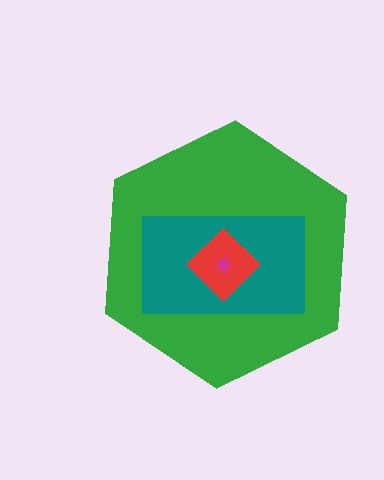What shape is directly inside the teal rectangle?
The red diamond.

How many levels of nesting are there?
4.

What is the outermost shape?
The green hexagon.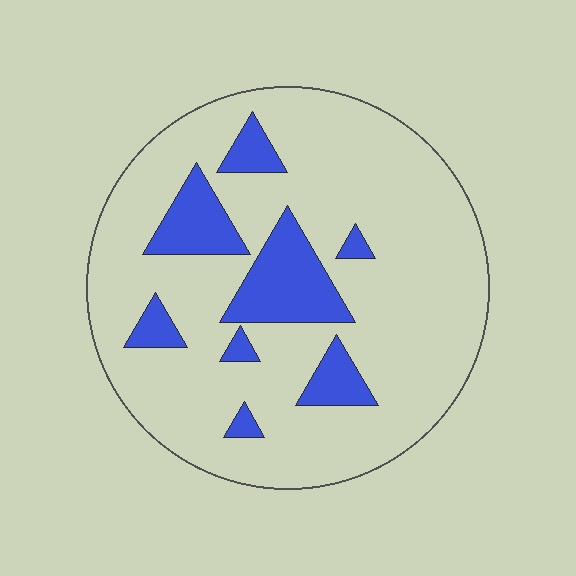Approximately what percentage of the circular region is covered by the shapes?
Approximately 20%.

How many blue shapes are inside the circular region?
8.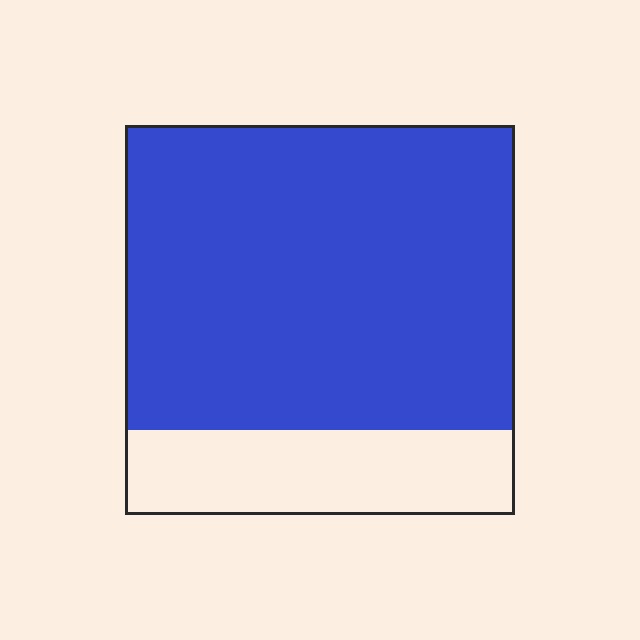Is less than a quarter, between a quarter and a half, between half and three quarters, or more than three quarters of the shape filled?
More than three quarters.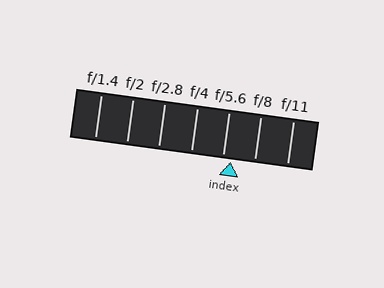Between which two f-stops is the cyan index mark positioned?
The index mark is between f/5.6 and f/8.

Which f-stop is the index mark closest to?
The index mark is closest to f/5.6.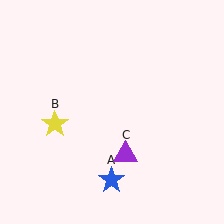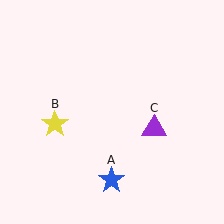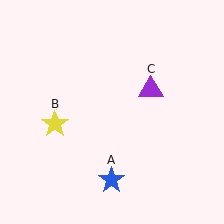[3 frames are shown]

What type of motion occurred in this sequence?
The purple triangle (object C) rotated counterclockwise around the center of the scene.